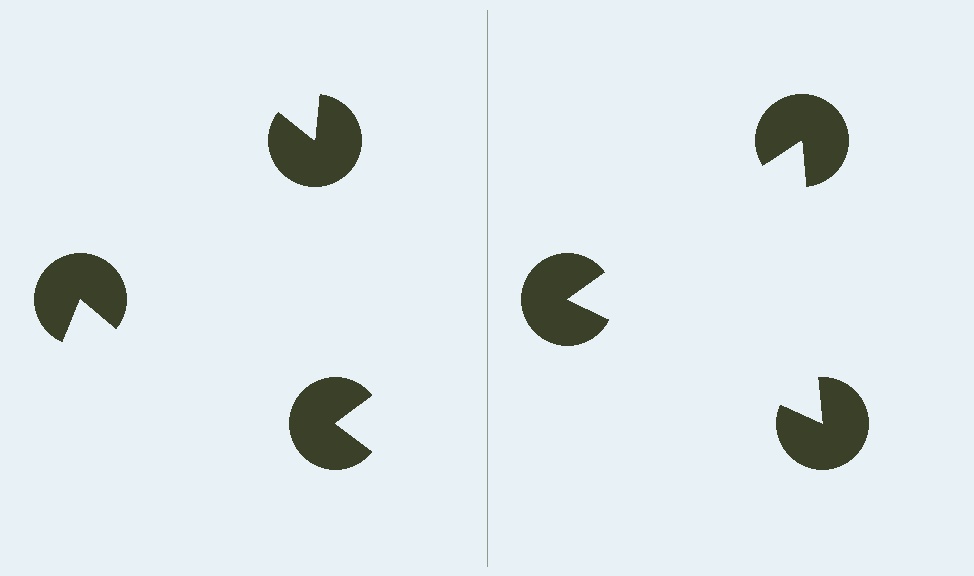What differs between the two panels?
The pac-man discs are positioned identically on both sides; only the wedge orientations differ. On the right they align to a triangle; on the left they are misaligned.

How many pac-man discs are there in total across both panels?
6 — 3 on each side.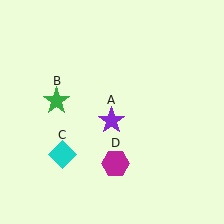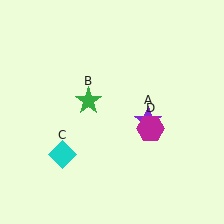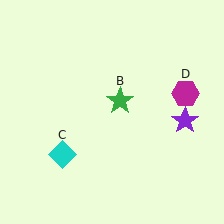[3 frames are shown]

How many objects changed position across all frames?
3 objects changed position: purple star (object A), green star (object B), magenta hexagon (object D).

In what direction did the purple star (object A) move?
The purple star (object A) moved right.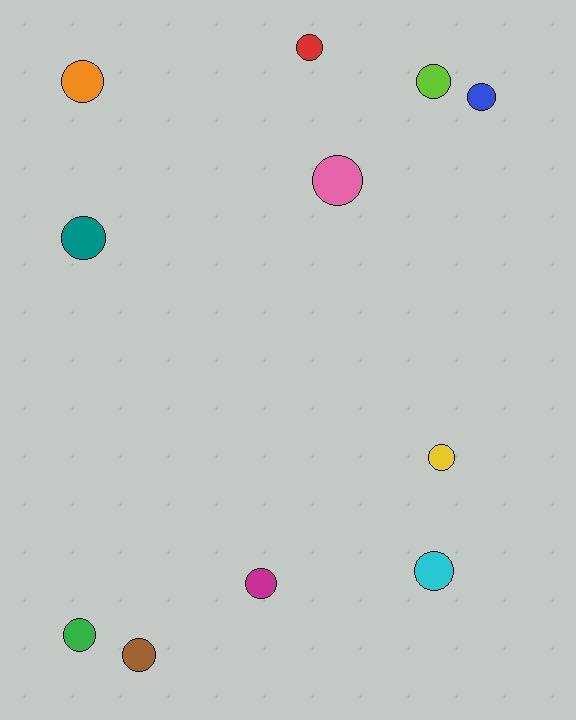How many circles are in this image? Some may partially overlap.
There are 11 circles.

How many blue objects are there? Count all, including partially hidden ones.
There is 1 blue object.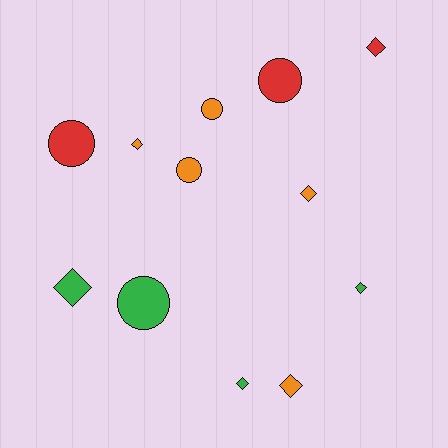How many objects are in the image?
There are 12 objects.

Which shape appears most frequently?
Diamond, with 7 objects.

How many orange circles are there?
There are 2 orange circles.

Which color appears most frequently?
Orange, with 5 objects.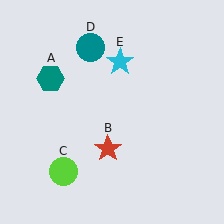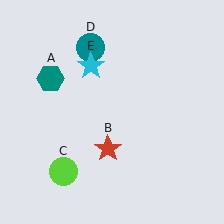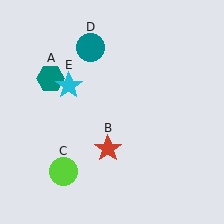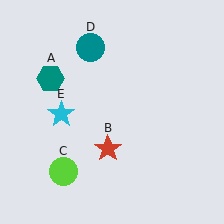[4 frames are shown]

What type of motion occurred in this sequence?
The cyan star (object E) rotated counterclockwise around the center of the scene.